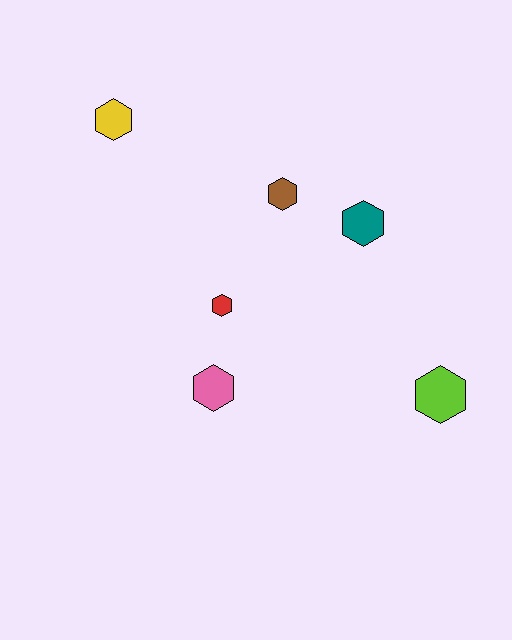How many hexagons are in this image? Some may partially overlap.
There are 6 hexagons.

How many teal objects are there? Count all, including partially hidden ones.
There is 1 teal object.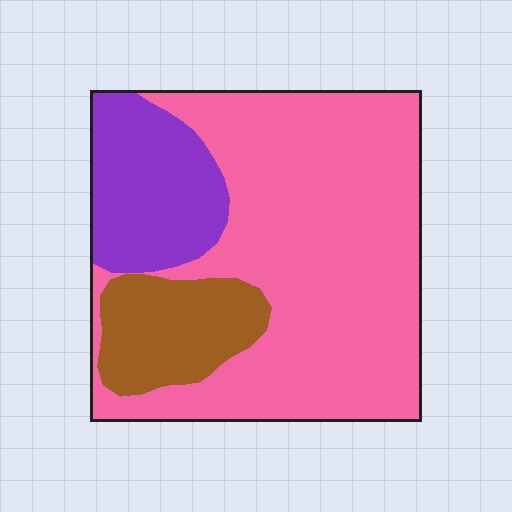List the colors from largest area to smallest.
From largest to smallest: pink, purple, brown.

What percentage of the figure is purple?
Purple takes up about one fifth (1/5) of the figure.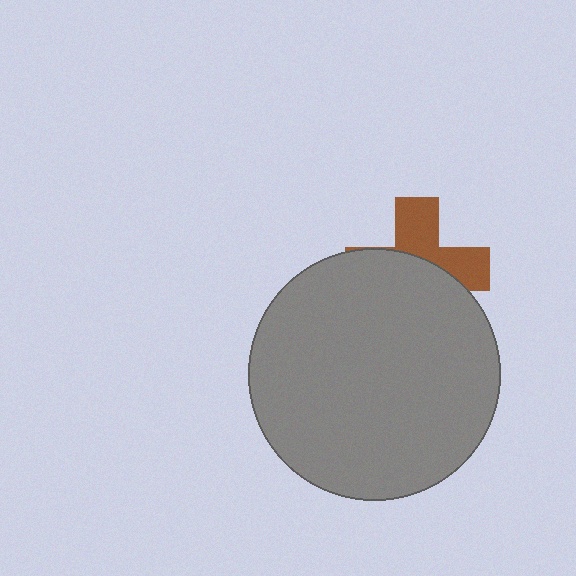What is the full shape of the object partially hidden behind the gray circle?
The partially hidden object is a brown cross.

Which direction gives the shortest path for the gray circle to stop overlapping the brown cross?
Moving down gives the shortest separation.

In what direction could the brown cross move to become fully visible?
The brown cross could move up. That would shift it out from behind the gray circle entirely.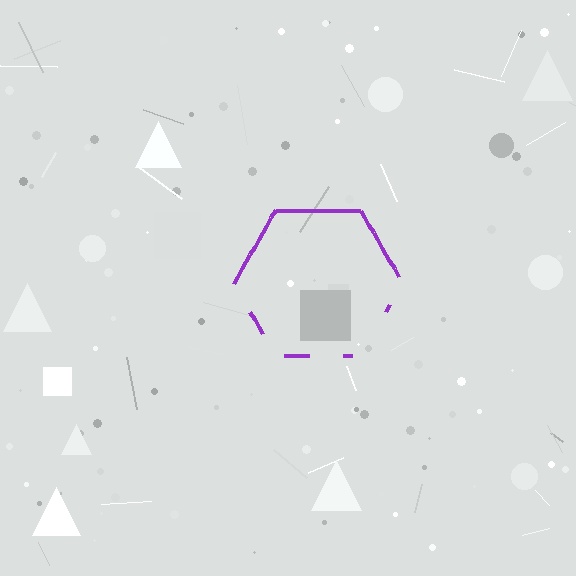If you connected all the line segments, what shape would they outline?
They would outline a hexagon.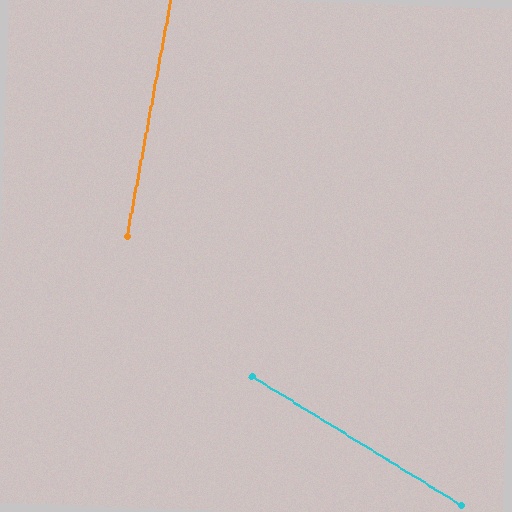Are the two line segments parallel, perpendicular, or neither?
Neither parallel nor perpendicular — they differ by about 69°.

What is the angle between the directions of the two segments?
Approximately 69 degrees.